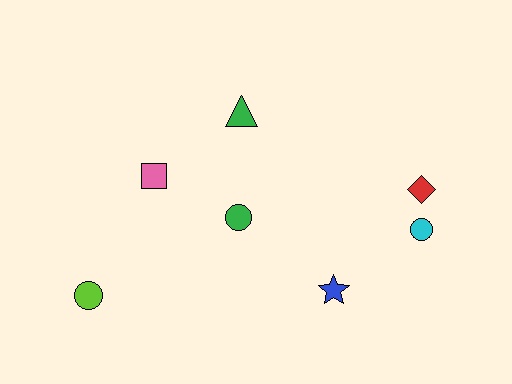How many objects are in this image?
There are 7 objects.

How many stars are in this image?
There is 1 star.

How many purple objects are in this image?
There are no purple objects.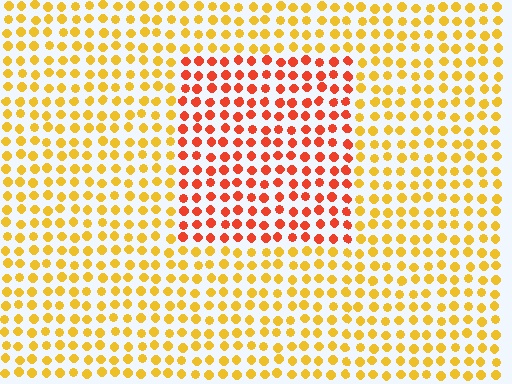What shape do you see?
I see a rectangle.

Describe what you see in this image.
The image is filled with small yellow elements in a uniform arrangement. A rectangle-shaped region is visible where the elements are tinted to a slightly different hue, forming a subtle color boundary.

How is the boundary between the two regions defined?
The boundary is defined purely by a slight shift in hue (about 39 degrees). Spacing, size, and orientation are identical on both sides.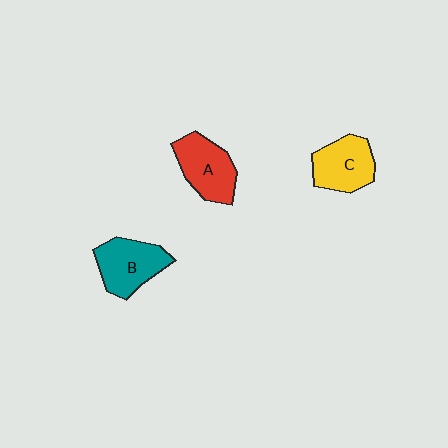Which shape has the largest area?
Shape B (teal).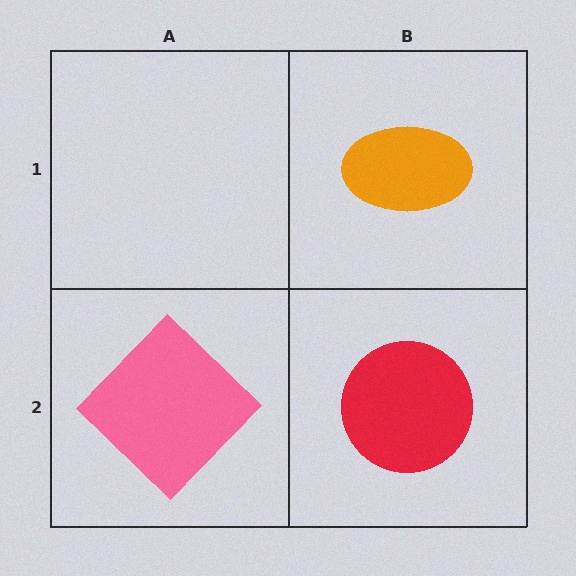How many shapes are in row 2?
2 shapes.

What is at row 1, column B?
An orange ellipse.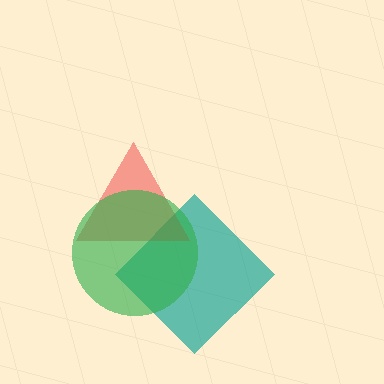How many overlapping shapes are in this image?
There are 3 overlapping shapes in the image.